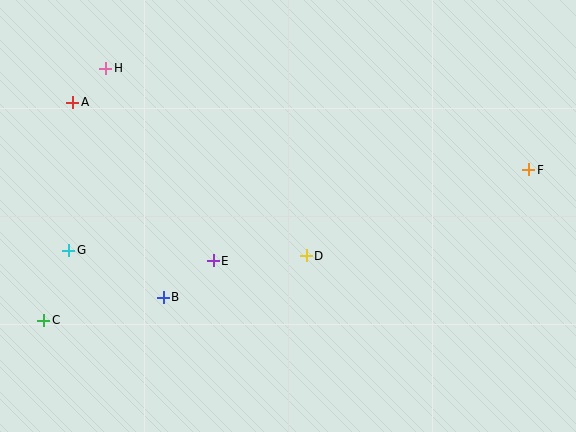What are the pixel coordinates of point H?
Point H is at (106, 68).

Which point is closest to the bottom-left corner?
Point C is closest to the bottom-left corner.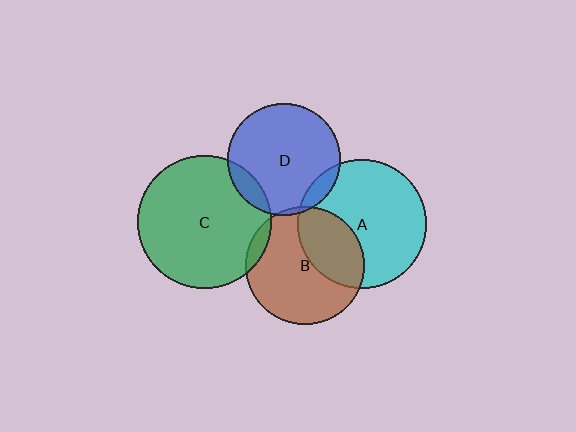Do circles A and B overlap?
Yes.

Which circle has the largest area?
Circle C (green).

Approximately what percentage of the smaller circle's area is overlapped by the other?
Approximately 35%.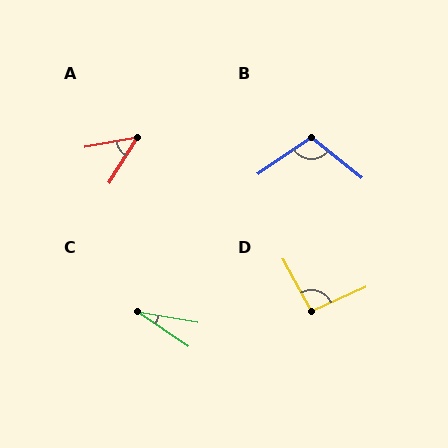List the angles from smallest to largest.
C (25°), A (48°), D (94°), B (107°).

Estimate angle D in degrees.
Approximately 94 degrees.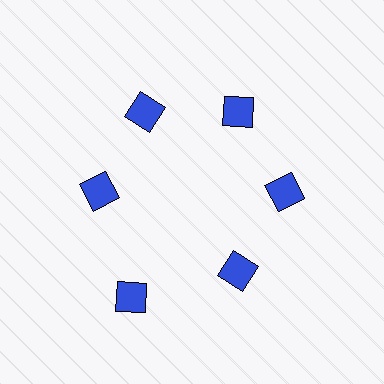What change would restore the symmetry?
The symmetry would be restored by moving it inward, back onto the ring so that all 6 squares sit at equal angles and equal distance from the center.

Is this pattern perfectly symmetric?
No. The 6 blue squares are arranged in a ring, but one element near the 7 o'clock position is pushed outward from the center, breaking the 6-fold rotational symmetry.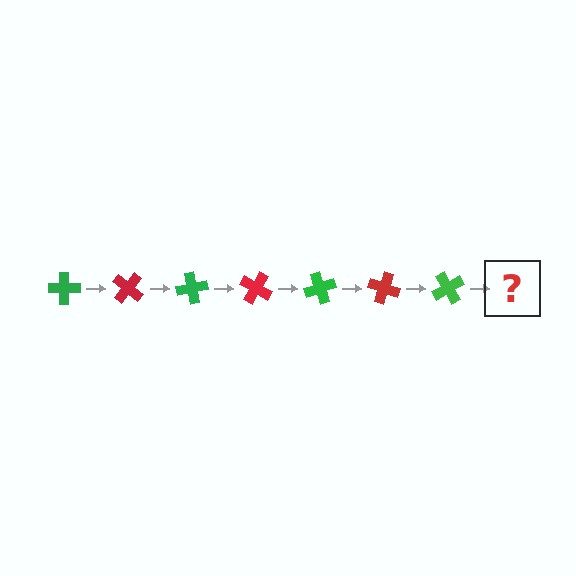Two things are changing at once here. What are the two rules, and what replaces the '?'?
The two rules are that it rotates 40 degrees each step and the color cycles through green and red. The '?' should be a red cross, rotated 280 degrees from the start.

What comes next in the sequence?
The next element should be a red cross, rotated 280 degrees from the start.